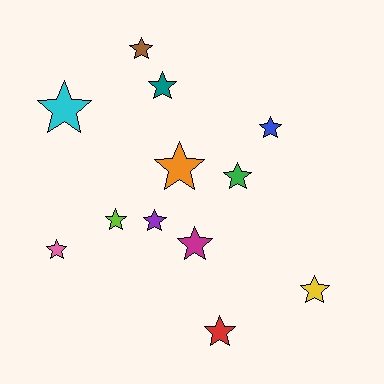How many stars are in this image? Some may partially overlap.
There are 12 stars.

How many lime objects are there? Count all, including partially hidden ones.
There is 1 lime object.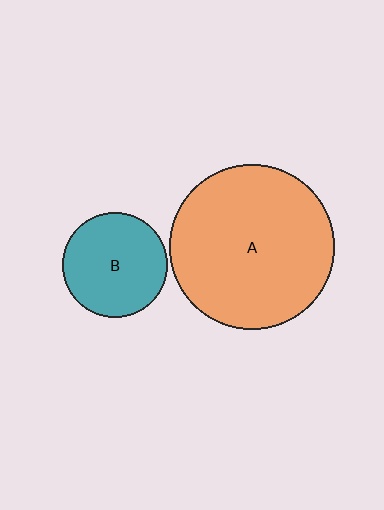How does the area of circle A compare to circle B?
Approximately 2.5 times.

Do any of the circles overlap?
No, none of the circles overlap.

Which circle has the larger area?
Circle A (orange).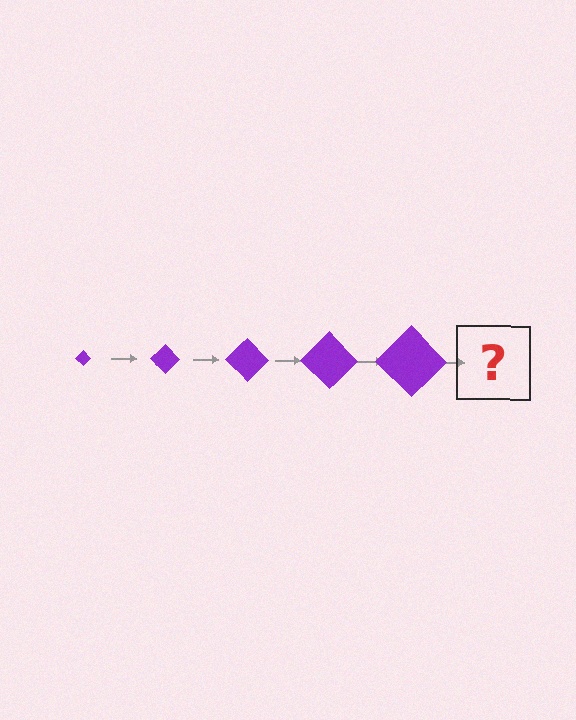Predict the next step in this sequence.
The next step is a purple diamond, larger than the previous one.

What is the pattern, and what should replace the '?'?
The pattern is that the diamond gets progressively larger each step. The '?' should be a purple diamond, larger than the previous one.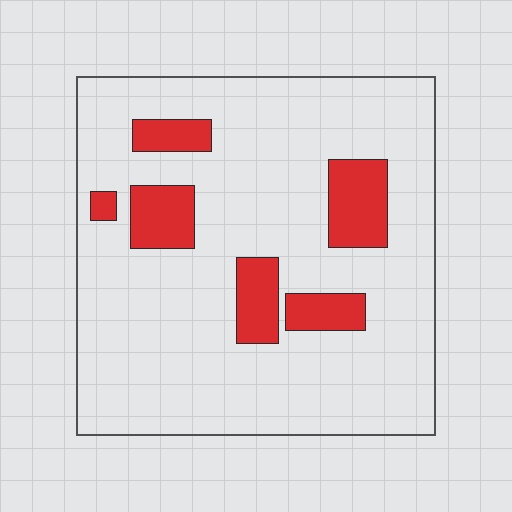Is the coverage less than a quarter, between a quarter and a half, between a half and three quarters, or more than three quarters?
Less than a quarter.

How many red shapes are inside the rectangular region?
6.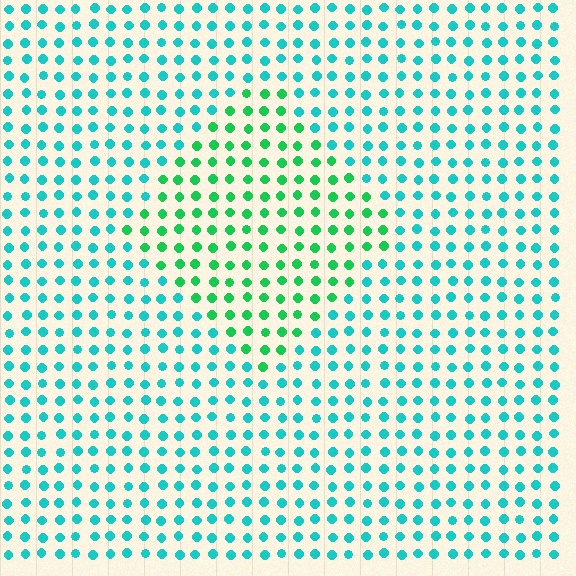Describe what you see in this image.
The image is filled with small cyan elements in a uniform arrangement. A diamond-shaped region is visible where the elements are tinted to a slightly different hue, forming a subtle color boundary.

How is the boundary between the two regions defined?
The boundary is defined purely by a slight shift in hue (about 38 degrees). Spacing, size, and orientation are identical on both sides.